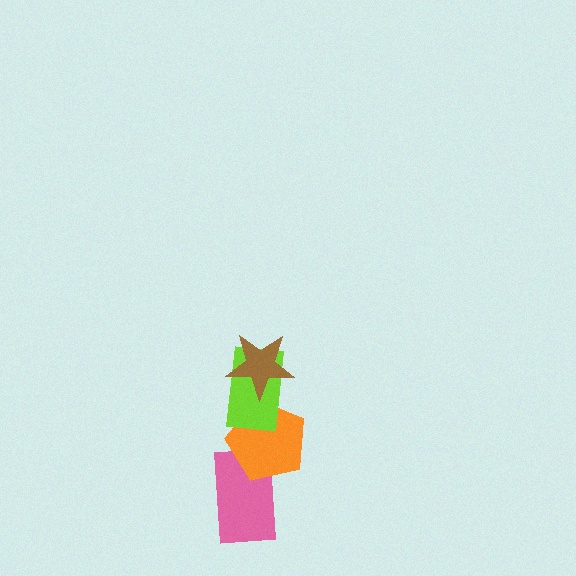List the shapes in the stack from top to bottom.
From top to bottom: the brown star, the lime rectangle, the orange pentagon, the pink rectangle.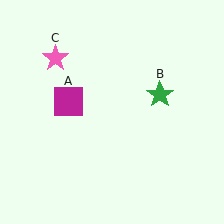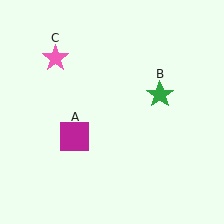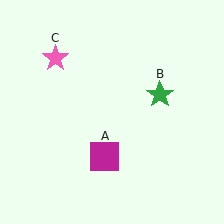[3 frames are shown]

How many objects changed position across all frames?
1 object changed position: magenta square (object A).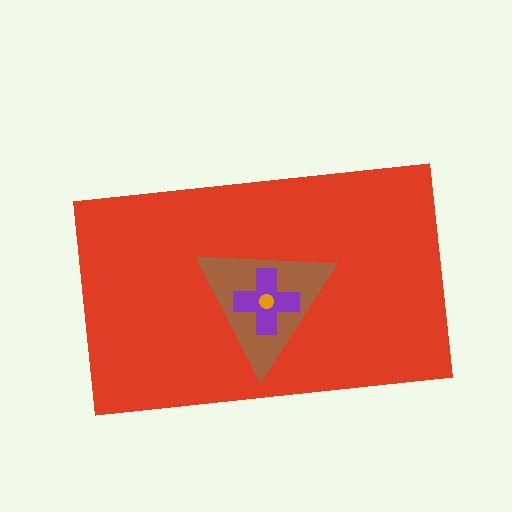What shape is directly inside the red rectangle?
The brown triangle.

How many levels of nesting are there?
4.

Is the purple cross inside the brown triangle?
Yes.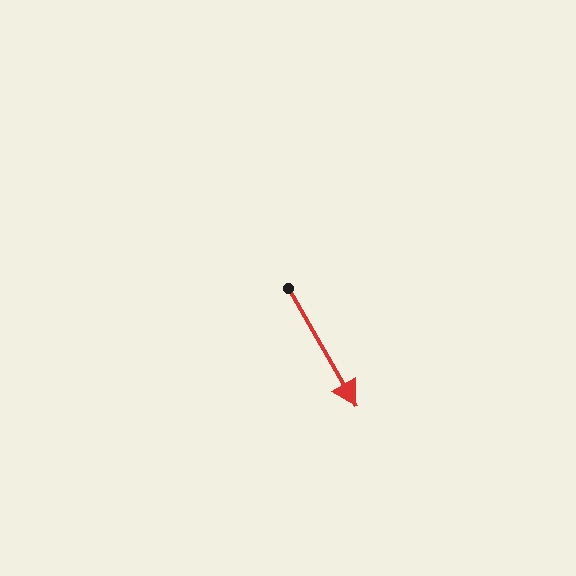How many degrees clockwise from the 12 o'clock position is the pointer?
Approximately 150 degrees.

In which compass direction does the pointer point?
Southeast.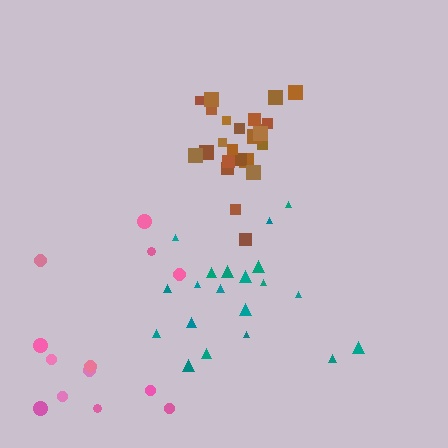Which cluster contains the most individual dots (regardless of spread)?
Brown (25).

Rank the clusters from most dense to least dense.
brown, teal, pink.